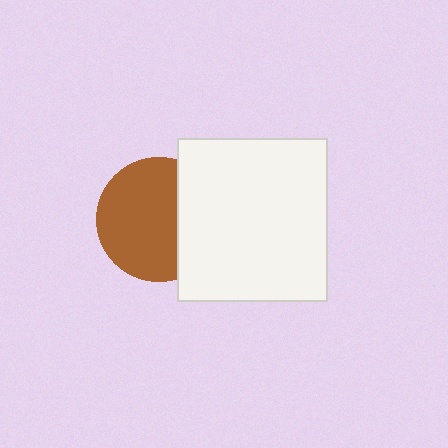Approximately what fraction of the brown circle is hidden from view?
Roughly 32% of the brown circle is hidden behind the white rectangle.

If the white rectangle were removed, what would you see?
You would see the complete brown circle.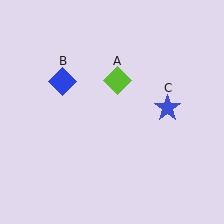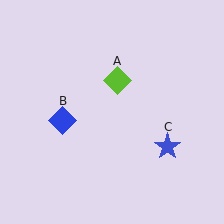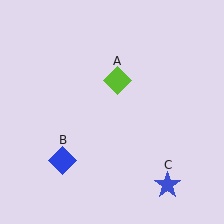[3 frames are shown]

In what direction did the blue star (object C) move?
The blue star (object C) moved down.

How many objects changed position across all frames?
2 objects changed position: blue diamond (object B), blue star (object C).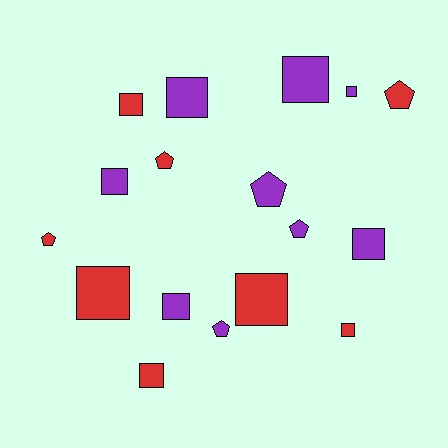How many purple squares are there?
There are 6 purple squares.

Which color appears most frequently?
Purple, with 9 objects.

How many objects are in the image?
There are 17 objects.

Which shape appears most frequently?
Square, with 11 objects.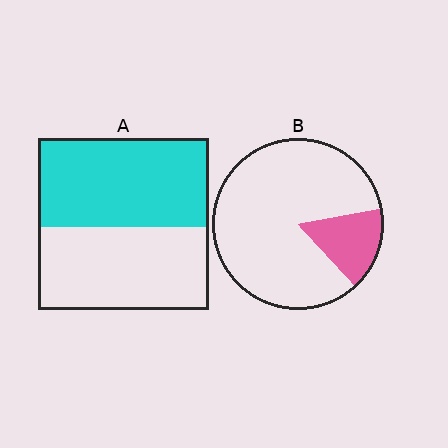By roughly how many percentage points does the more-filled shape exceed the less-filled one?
By roughly 35 percentage points (A over B).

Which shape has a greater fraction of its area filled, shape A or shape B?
Shape A.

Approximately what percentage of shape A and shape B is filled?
A is approximately 50% and B is approximately 15%.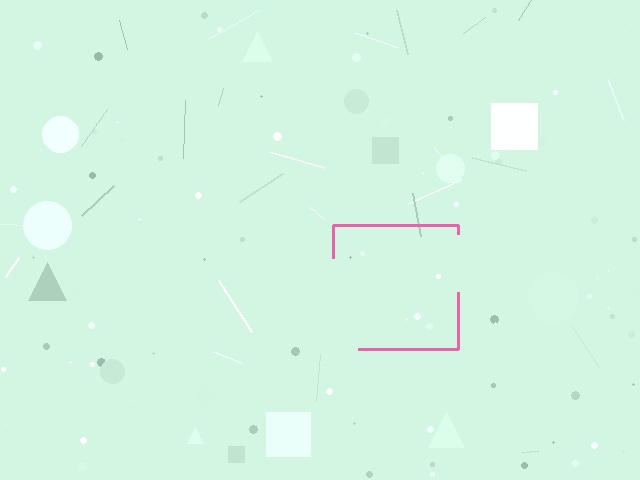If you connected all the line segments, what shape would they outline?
They would outline a square.